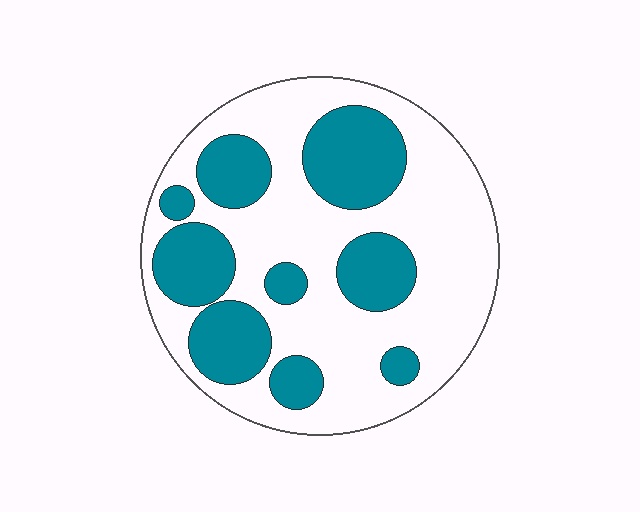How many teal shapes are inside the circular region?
9.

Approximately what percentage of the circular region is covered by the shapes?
Approximately 35%.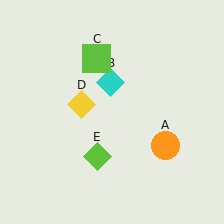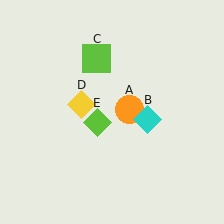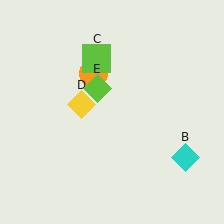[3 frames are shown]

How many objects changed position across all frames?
3 objects changed position: orange circle (object A), cyan diamond (object B), lime diamond (object E).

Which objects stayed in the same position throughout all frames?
Lime square (object C) and yellow diamond (object D) remained stationary.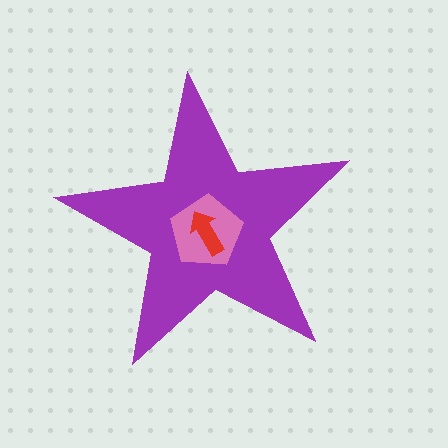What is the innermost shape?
The red arrow.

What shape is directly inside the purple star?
The pink pentagon.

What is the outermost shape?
The purple star.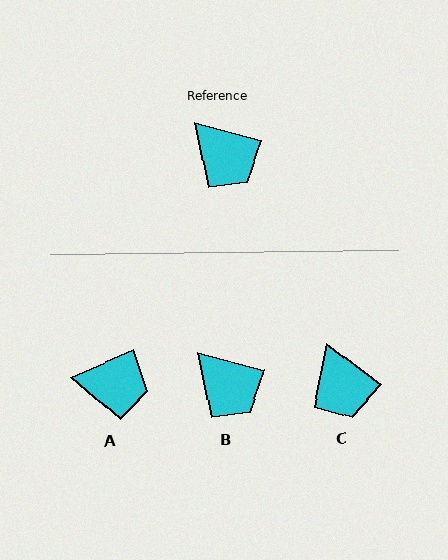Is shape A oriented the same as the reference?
No, it is off by about 38 degrees.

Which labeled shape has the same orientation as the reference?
B.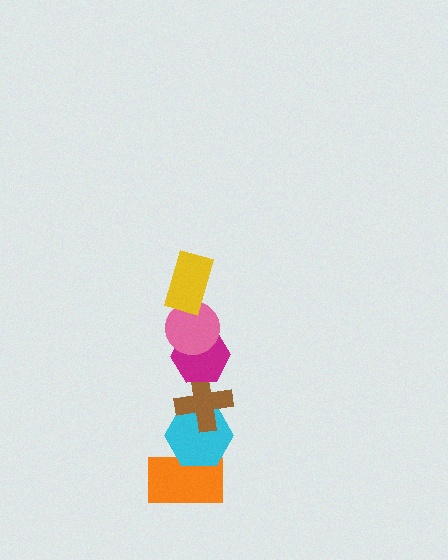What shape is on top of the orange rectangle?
The cyan hexagon is on top of the orange rectangle.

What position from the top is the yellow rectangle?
The yellow rectangle is 1st from the top.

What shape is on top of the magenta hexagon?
The pink circle is on top of the magenta hexagon.